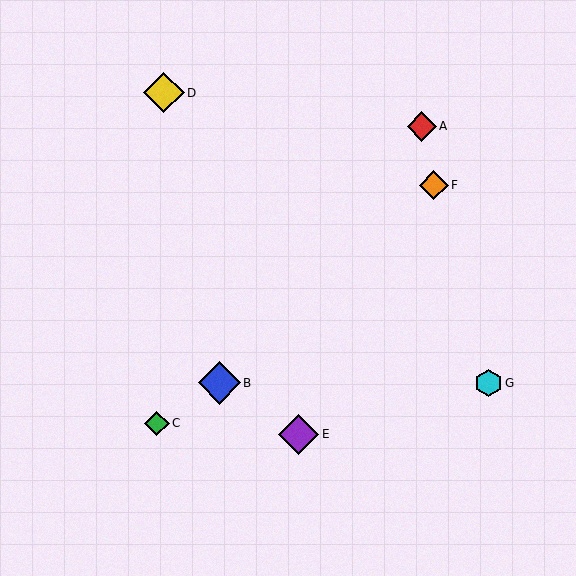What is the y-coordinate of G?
Object G is at y≈383.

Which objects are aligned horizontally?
Objects B, G are aligned horizontally.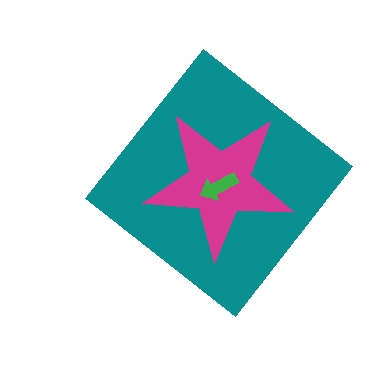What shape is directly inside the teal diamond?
The magenta star.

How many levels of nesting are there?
3.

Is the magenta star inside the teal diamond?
Yes.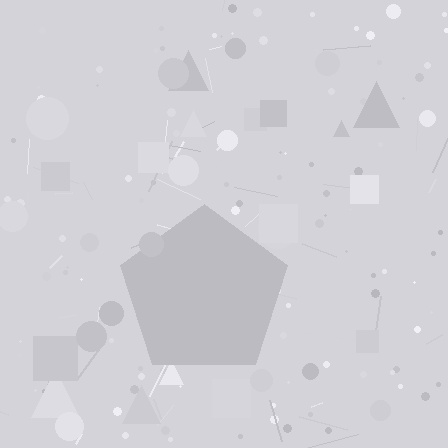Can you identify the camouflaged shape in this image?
The camouflaged shape is a pentagon.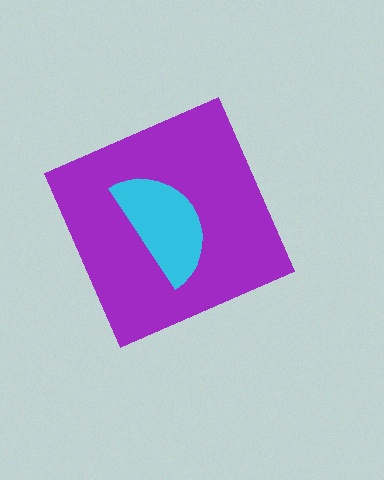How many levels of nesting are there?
2.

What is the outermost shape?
The purple diamond.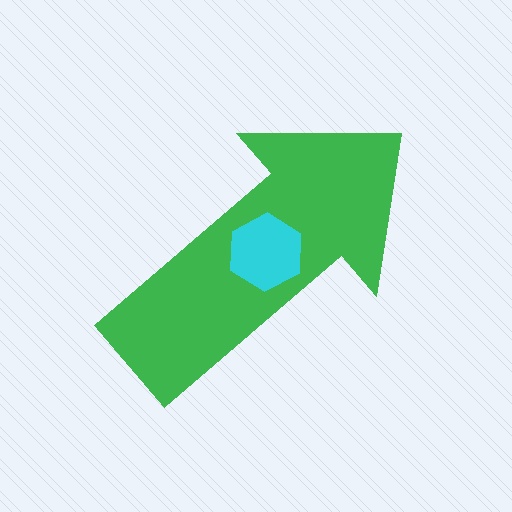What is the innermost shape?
The cyan hexagon.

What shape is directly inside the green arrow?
The cyan hexagon.